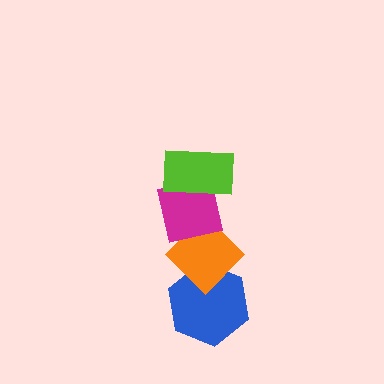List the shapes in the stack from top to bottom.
From top to bottom: the lime rectangle, the magenta square, the orange diamond, the blue hexagon.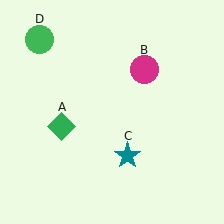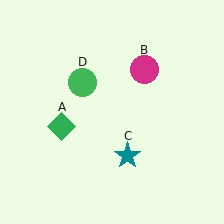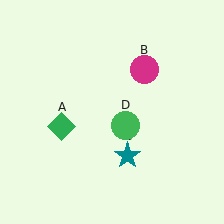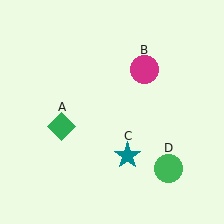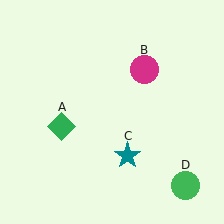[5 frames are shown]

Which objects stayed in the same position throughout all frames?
Green diamond (object A) and magenta circle (object B) and teal star (object C) remained stationary.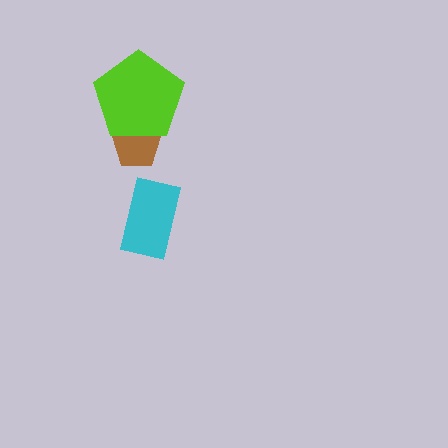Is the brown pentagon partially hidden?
Yes, it is partially covered by another shape.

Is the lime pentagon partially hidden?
No, no other shape covers it.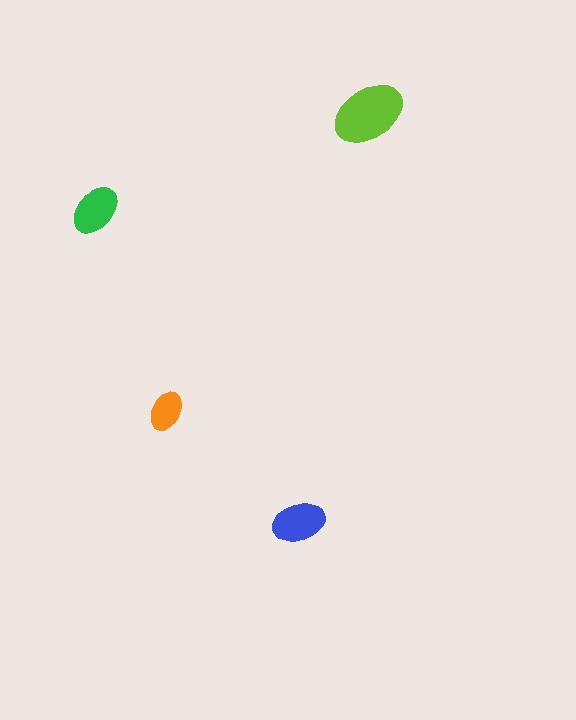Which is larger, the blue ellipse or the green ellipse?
The blue one.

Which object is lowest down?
The blue ellipse is bottommost.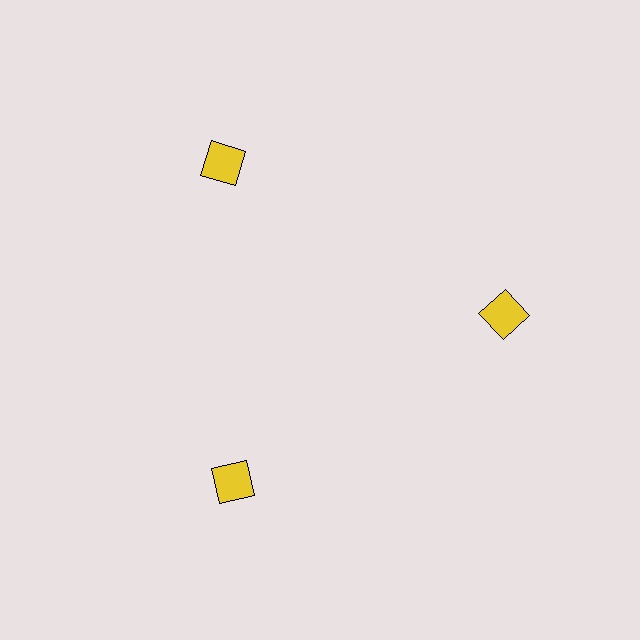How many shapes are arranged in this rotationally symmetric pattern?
There are 3 shapes, arranged in 3 groups of 1.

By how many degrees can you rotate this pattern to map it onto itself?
The pattern maps onto itself every 120 degrees of rotation.